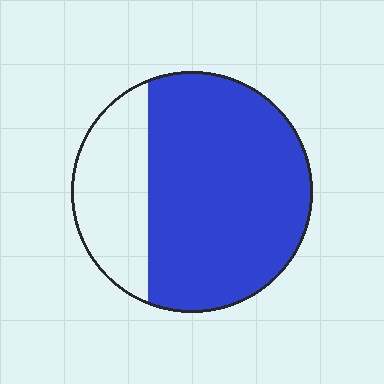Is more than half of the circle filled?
Yes.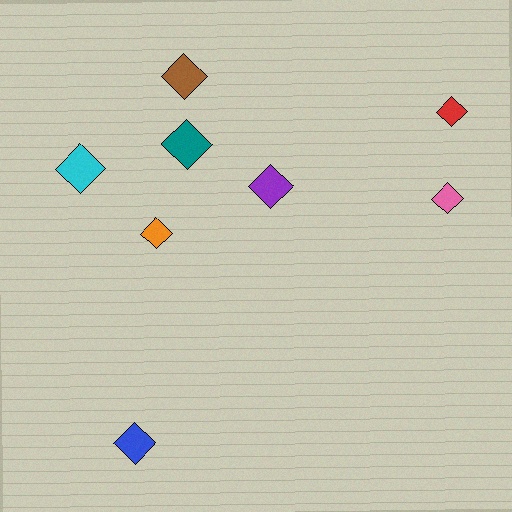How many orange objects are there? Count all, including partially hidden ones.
There is 1 orange object.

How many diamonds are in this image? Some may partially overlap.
There are 8 diamonds.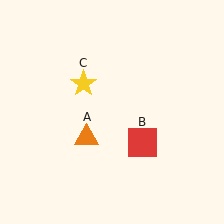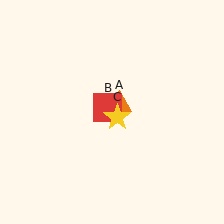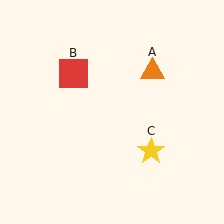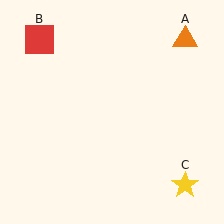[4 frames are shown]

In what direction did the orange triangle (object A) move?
The orange triangle (object A) moved up and to the right.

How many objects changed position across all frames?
3 objects changed position: orange triangle (object A), red square (object B), yellow star (object C).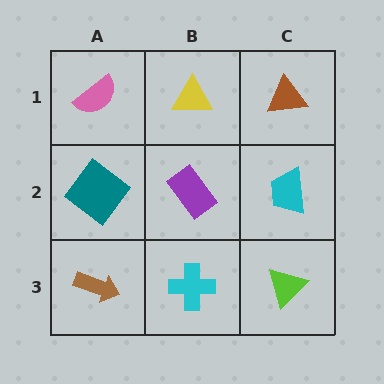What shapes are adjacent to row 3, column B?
A purple rectangle (row 2, column B), a brown arrow (row 3, column A), a lime triangle (row 3, column C).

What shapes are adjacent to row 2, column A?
A pink semicircle (row 1, column A), a brown arrow (row 3, column A), a purple rectangle (row 2, column B).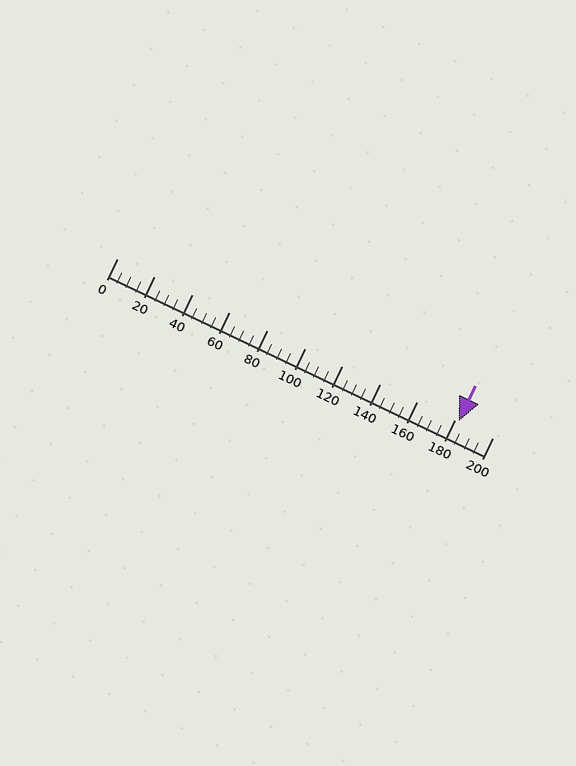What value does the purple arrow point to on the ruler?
The purple arrow points to approximately 182.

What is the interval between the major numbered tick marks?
The major tick marks are spaced 20 units apart.